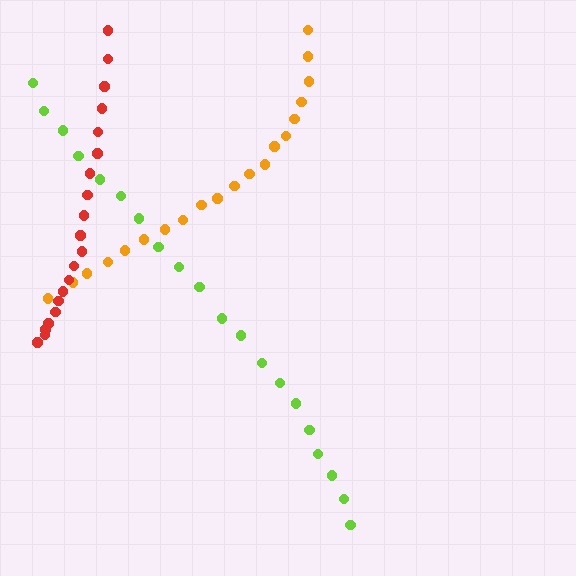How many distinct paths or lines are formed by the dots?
There are 3 distinct paths.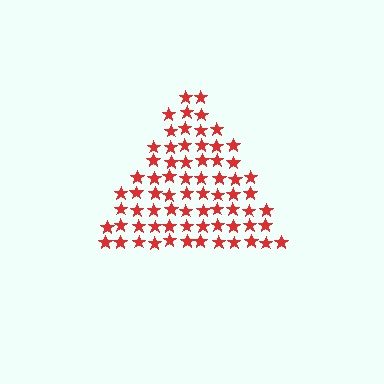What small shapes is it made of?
It is made of small stars.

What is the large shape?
The large shape is a triangle.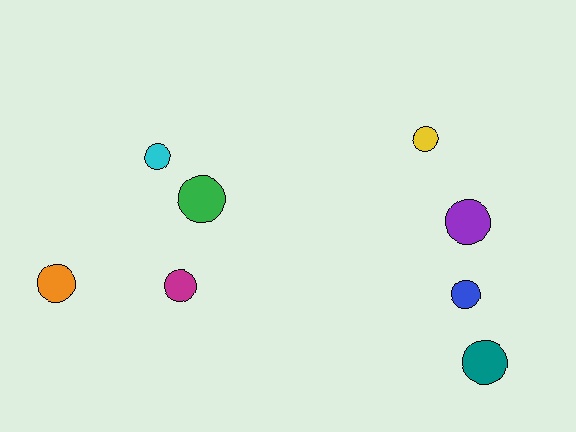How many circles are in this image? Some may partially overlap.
There are 8 circles.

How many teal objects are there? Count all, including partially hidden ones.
There is 1 teal object.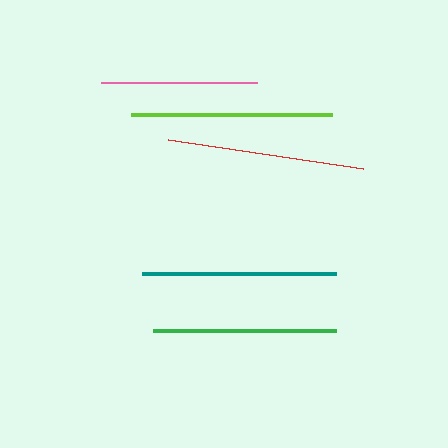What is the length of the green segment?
The green segment is approximately 184 pixels long.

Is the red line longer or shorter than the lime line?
The lime line is longer than the red line.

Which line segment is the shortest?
The pink line is the shortest at approximately 156 pixels.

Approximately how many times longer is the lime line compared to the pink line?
The lime line is approximately 1.3 times the length of the pink line.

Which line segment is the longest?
The lime line is the longest at approximately 201 pixels.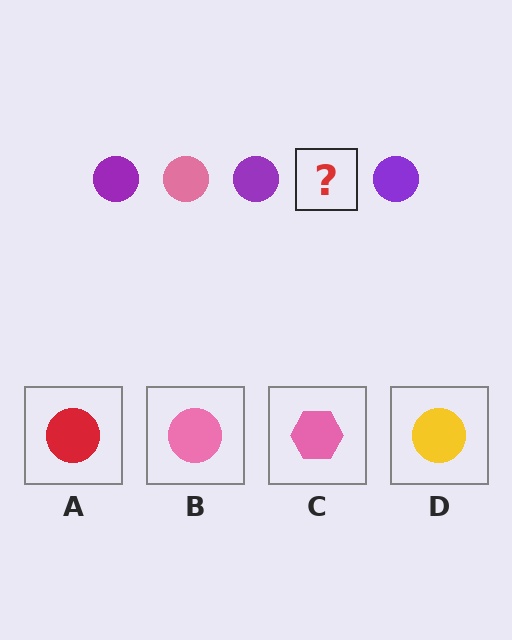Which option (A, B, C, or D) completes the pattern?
B.